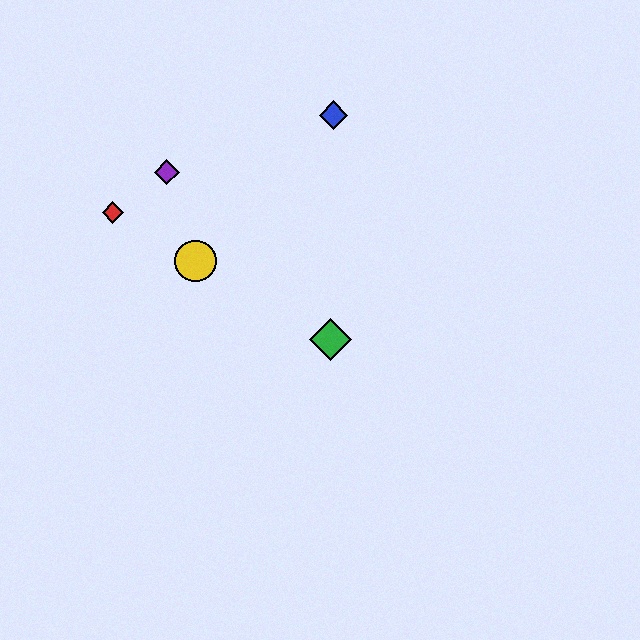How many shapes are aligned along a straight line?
3 shapes (the red diamond, the green diamond, the yellow circle) are aligned along a straight line.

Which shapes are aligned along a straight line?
The red diamond, the green diamond, the yellow circle are aligned along a straight line.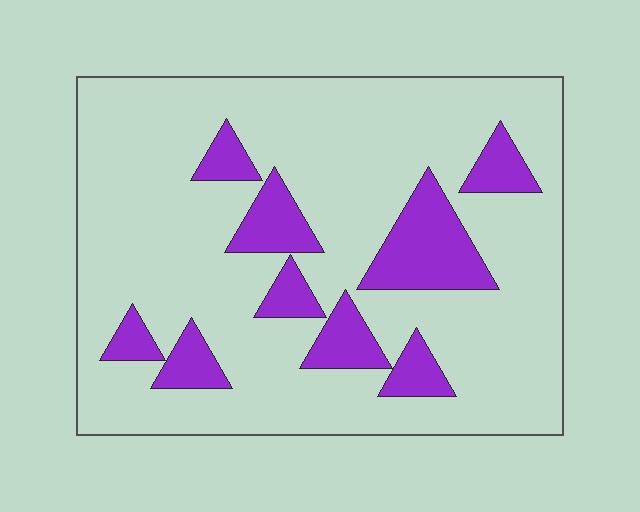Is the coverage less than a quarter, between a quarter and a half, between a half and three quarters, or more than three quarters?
Less than a quarter.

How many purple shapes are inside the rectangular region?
9.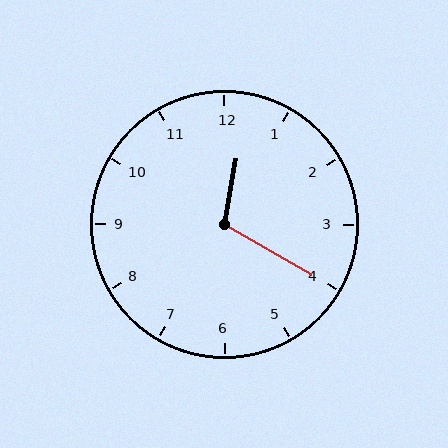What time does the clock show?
12:20.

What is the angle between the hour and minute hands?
Approximately 110 degrees.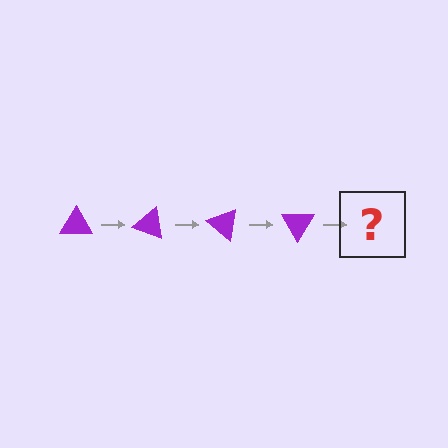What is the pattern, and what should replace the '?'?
The pattern is that the triangle rotates 20 degrees each step. The '?' should be a purple triangle rotated 80 degrees.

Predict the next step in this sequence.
The next step is a purple triangle rotated 80 degrees.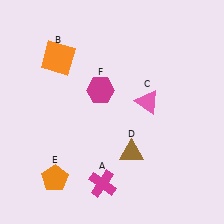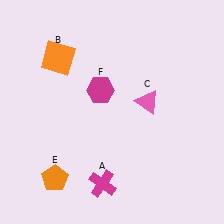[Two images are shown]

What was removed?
The brown triangle (D) was removed in Image 2.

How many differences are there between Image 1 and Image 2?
There is 1 difference between the two images.